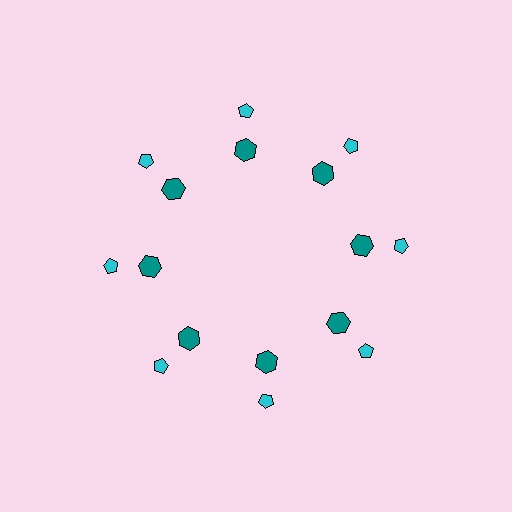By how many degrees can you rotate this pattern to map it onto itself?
The pattern maps onto itself every 45 degrees of rotation.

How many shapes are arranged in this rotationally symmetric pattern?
There are 16 shapes, arranged in 8 groups of 2.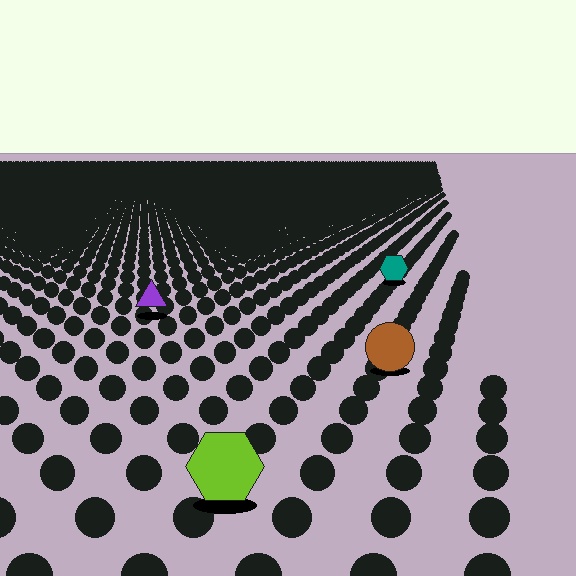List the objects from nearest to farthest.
From nearest to farthest: the lime hexagon, the brown circle, the purple triangle, the teal hexagon.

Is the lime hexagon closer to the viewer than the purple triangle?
Yes. The lime hexagon is closer — you can tell from the texture gradient: the ground texture is coarser near it.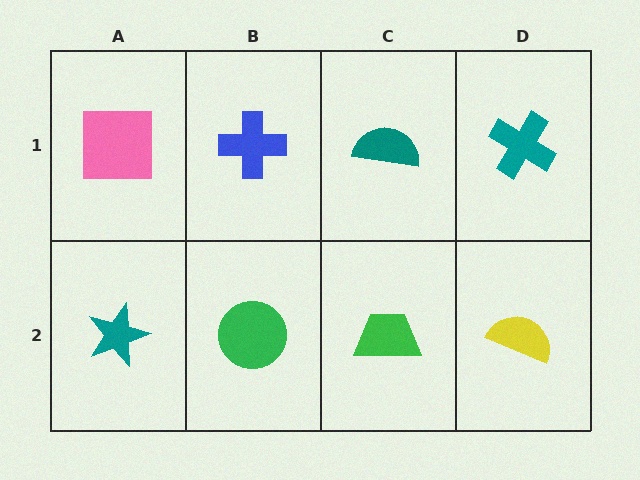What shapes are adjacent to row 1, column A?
A teal star (row 2, column A), a blue cross (row 1, column B).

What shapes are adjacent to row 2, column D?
A teal cross (row 1, column D), a green trapezoid (row 2, column C).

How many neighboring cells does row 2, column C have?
3.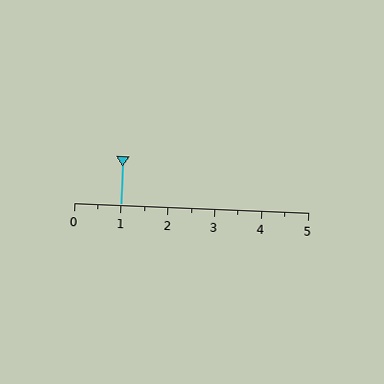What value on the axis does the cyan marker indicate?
The marker indicates approximately 1.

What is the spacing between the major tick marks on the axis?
The major ticks are spaced 1 apart.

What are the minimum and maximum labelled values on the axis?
The axis runs from 0 to 5.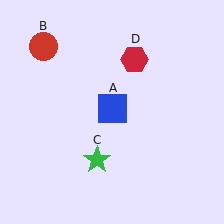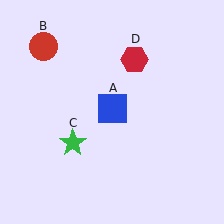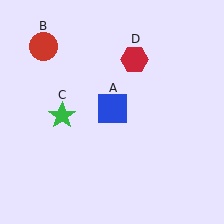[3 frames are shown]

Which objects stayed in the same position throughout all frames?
Blue square (object A) and red circle (object B) and red hexagon (object D) remained stationary.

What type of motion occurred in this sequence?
The green star (object C) rotated clockwise around the center of the scene.